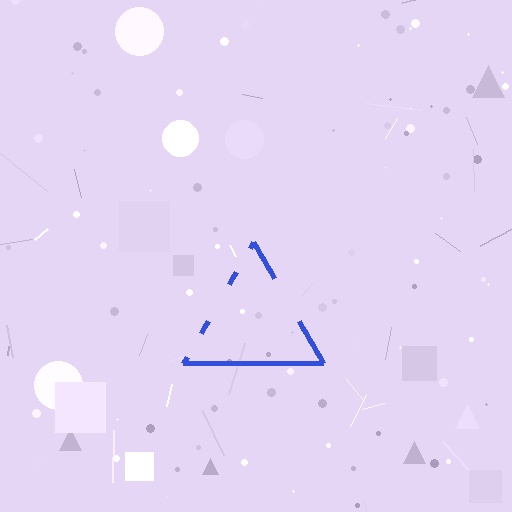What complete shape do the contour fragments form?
The contour fragments form a triangle.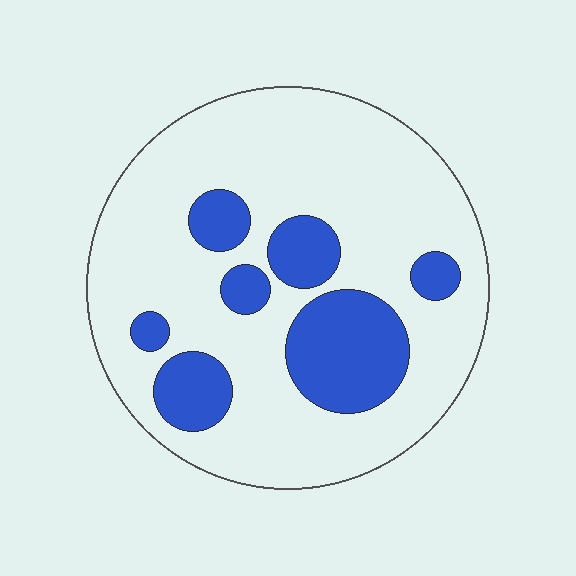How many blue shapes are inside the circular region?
7.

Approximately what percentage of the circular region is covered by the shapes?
Approximately 25%.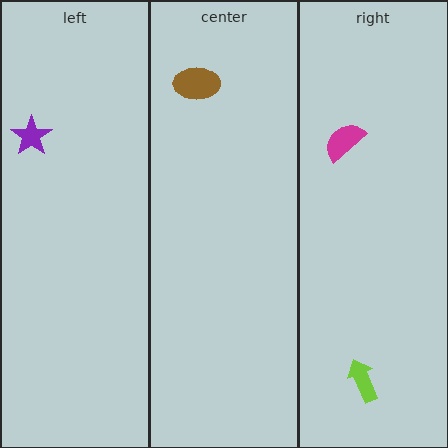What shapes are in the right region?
The lime arrow, the magenta semicircle.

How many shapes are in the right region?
2.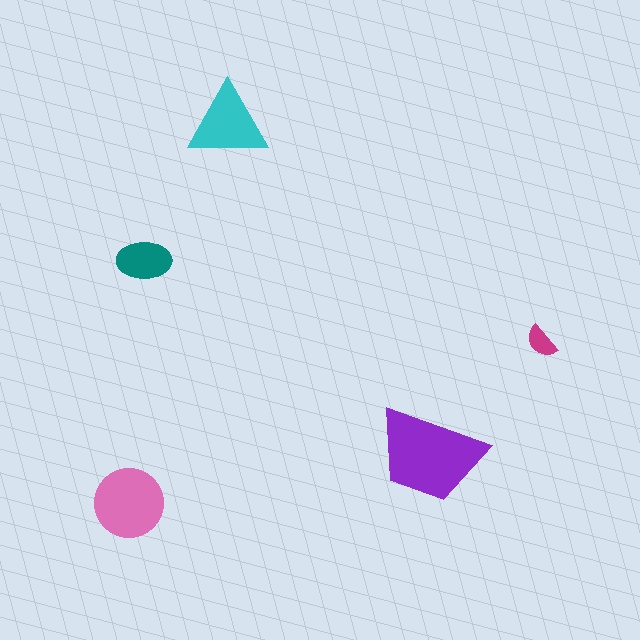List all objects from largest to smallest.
The purple trapezoid, the pink circle, the cyan triangle, the teal ellipse, the magenta semicircle.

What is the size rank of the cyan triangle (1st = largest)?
3rd.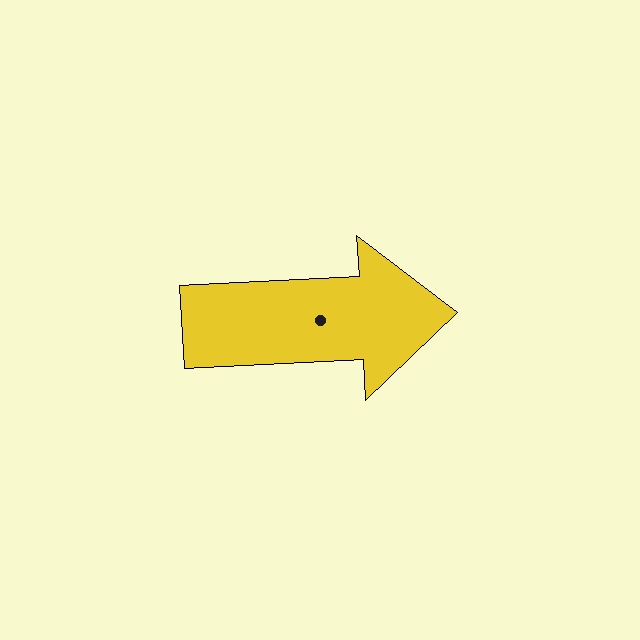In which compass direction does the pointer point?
East.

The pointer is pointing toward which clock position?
Roughly 3 o'clock.